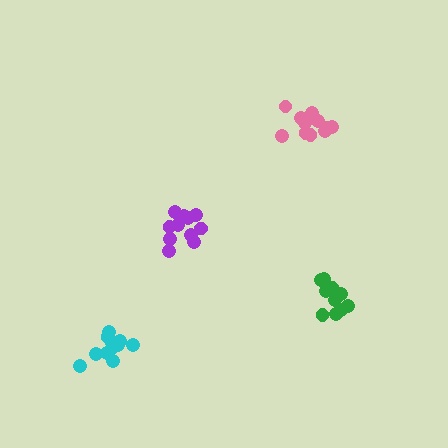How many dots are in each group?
Group 1: 11 dots, Group 2: 11 dots, Group 3: 12 dots, Group 4: 11 dots (45 total).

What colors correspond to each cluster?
The clusters are colored: green, cyan, pink, purple.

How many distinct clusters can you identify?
There are 4 distinct clusters.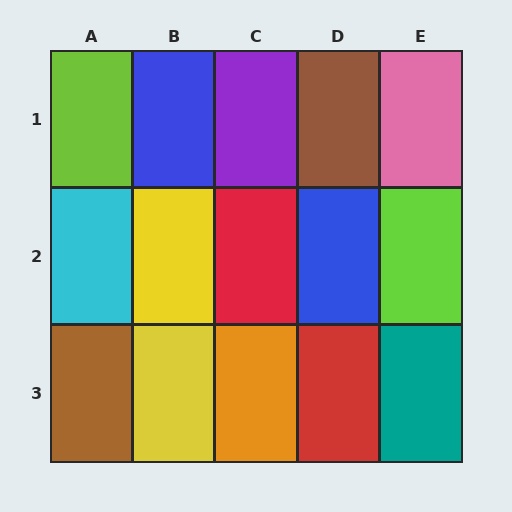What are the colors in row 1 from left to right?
Lime, blue, purple, brown, pink.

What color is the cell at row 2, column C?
Red.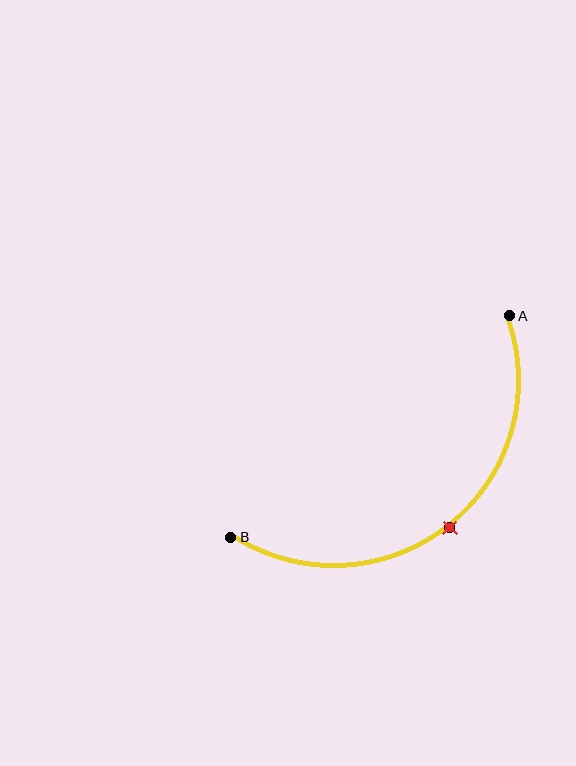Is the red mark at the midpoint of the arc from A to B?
Yes. The red mark lies on the arc at equal arc-length from both A and B — it is the arc midpoint.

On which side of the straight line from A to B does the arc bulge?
The arc bulges below and to the right of the straight line connecting A and B.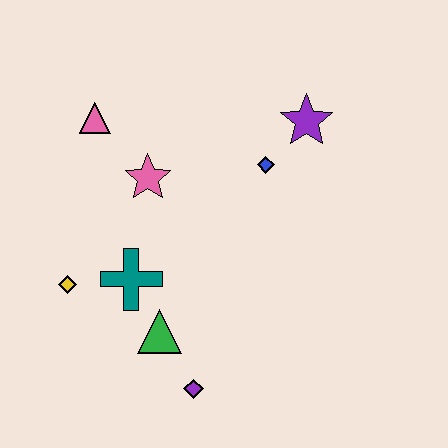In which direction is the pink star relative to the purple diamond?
The pink star is above the purple diamond.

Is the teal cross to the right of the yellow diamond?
Yes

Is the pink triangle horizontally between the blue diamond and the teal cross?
No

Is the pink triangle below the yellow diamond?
No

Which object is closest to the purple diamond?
The green triangle is closest to the purple diamond.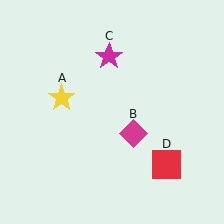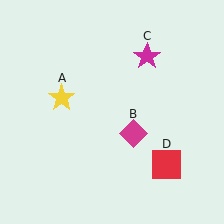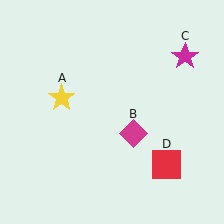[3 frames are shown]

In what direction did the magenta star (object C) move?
The magenta star (object C) moved right.